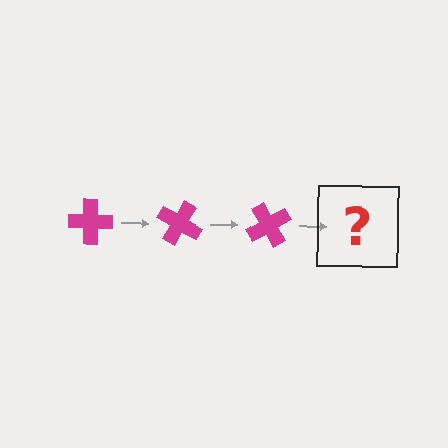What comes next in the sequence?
The next element should be a magenta cross rotated 90 degrees.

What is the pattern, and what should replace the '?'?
The pattern is that the cross rotates 30 degrees each step. The '?' should be a magenta cross rotated 90 degrees.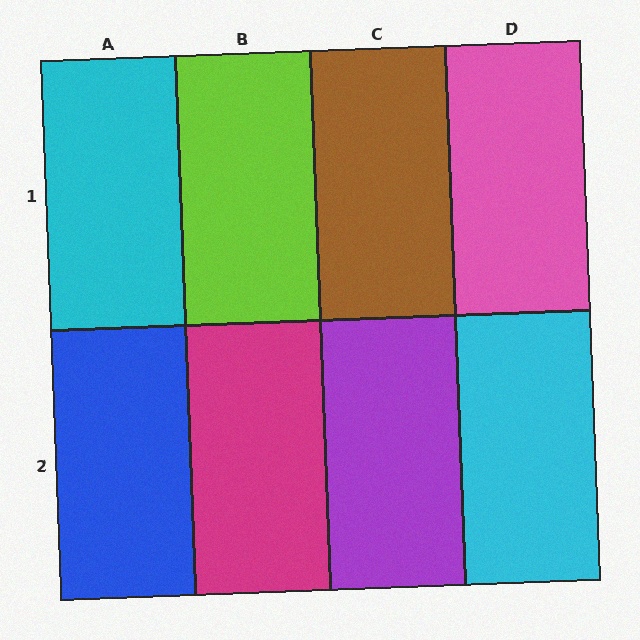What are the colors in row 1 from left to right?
Cyan, lime, brown, pink.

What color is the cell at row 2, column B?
Magenta.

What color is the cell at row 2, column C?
Purple.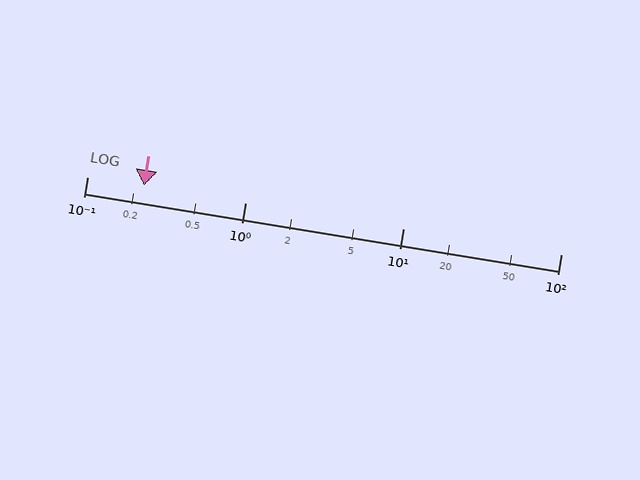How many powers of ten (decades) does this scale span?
The scale spans 3 decades, from 0.1 to 100.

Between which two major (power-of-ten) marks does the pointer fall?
The pointer is between 0.1 and 1.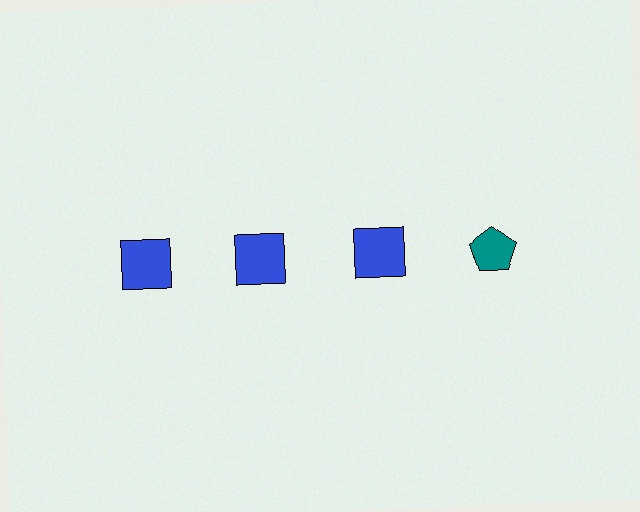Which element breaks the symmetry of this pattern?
The teal pentagon in the top row, second from right column breaks the symmetry. All other shapes are blue squares.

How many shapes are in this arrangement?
There are 4 shapes arranged in a grid pattern.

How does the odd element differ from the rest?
It differs in both color (teal instead of blue) and shape (pentagon instead of square).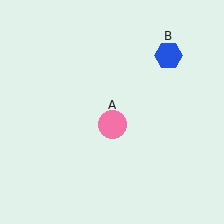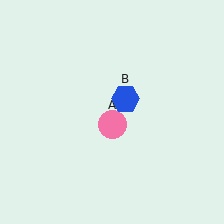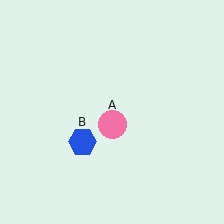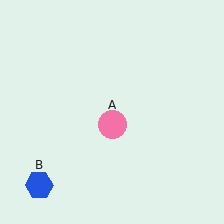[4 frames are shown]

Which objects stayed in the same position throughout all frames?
Pink circle (object A) remained stationary.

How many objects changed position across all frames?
1 object changed position: blue hexagon (object B).